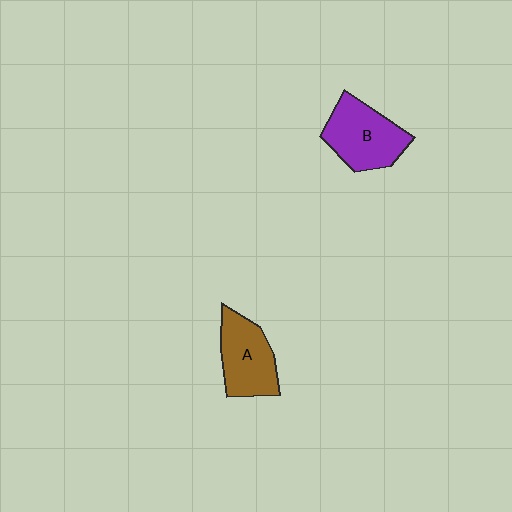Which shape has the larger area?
Shape B (purple).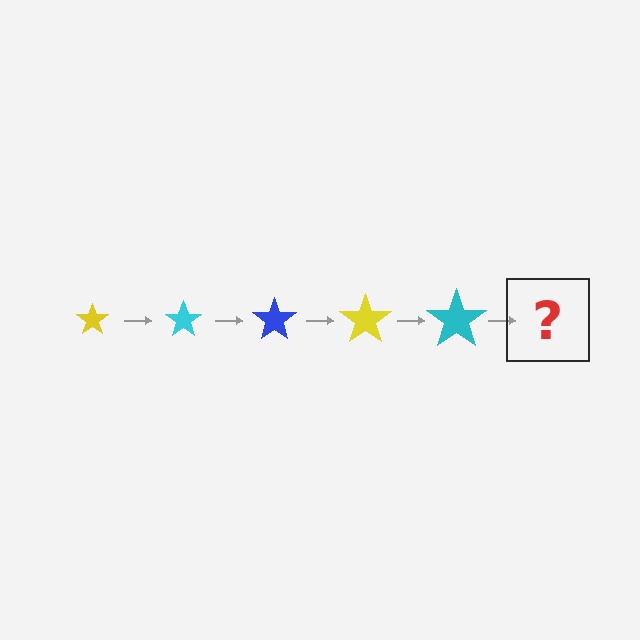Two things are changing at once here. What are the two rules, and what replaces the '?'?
The two rules are that the star grows larger each step and the color cycles through yellow, cyan, and blue. The '?' should be a blue star, larger than the previous one.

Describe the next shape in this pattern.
It should be a blue star, larger than the previous one.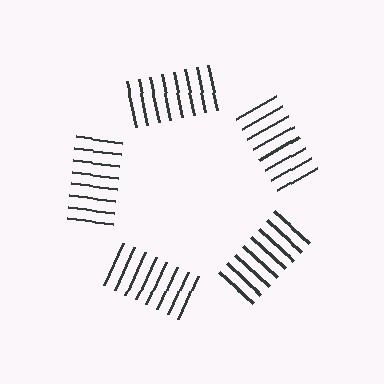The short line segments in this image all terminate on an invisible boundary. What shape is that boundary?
An illusory pentagon — the line segments terminate on its edges but no continuous stroke is drawn.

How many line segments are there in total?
40 — 8 along each of the 5 edges.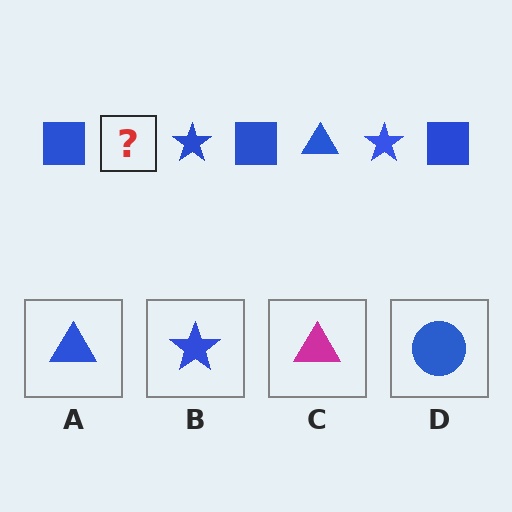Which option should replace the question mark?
Option A.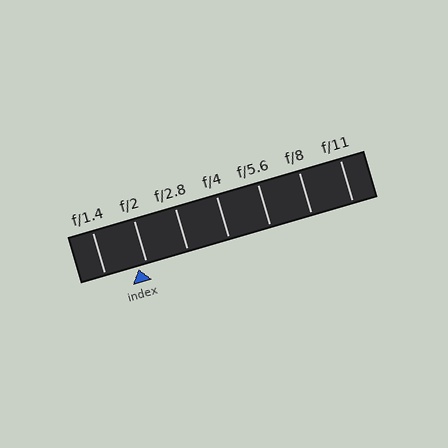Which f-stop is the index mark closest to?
The index mark is closest to f/2.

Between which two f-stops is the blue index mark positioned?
The index mark is between f/1.4 and f/2.